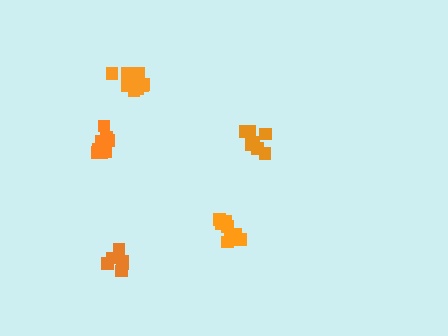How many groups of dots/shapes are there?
There are 5 groups.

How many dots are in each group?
Group 1: 12 dots, Group 2: 8 dots, Group 3: 9 dots, Group 4: 10 dots, Group 5: 6 dots (45 total).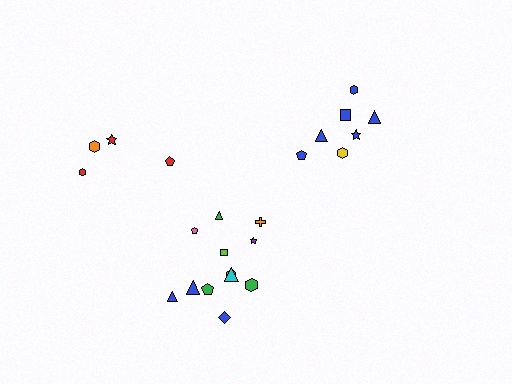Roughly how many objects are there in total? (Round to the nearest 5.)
Roughly 25 objects in total.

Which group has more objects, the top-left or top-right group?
The top-right group.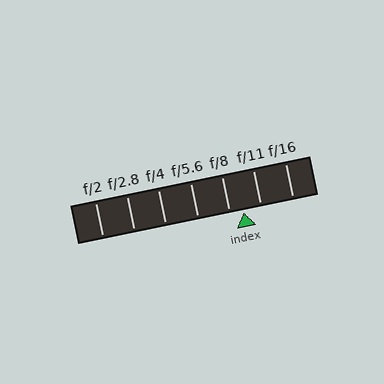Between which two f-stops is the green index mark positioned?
The index mark is between f/8 and f/11.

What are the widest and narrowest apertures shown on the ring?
The widest aperture shown is f/2 and the narrowest is f/16.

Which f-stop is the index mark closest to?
The index mark is closest to f/8.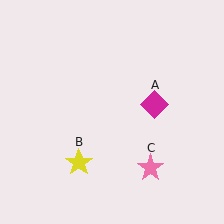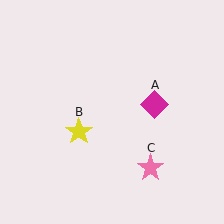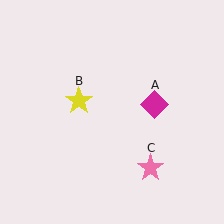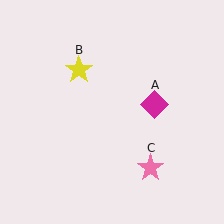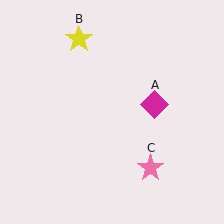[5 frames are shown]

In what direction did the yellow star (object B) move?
The yellow star (object B) moved up.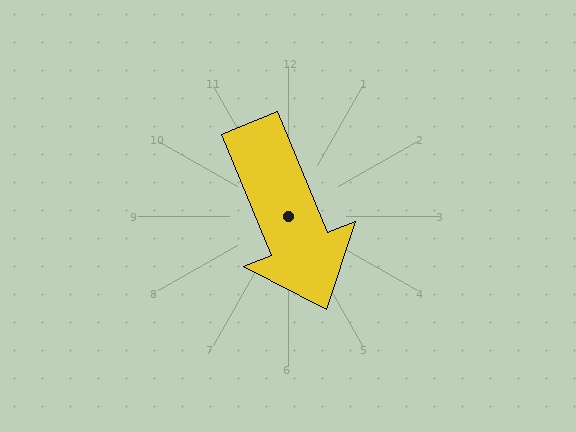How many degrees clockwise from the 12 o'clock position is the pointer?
Approximately 158 degrees.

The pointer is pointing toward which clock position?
Roughly 5 o'clock.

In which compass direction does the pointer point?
South.